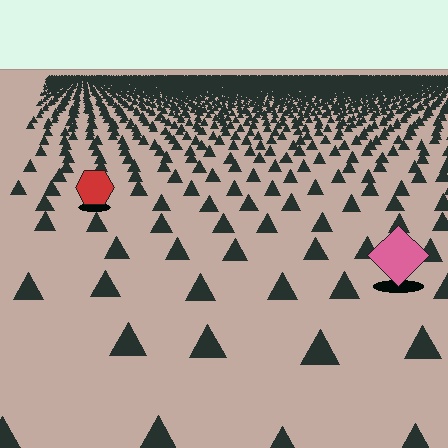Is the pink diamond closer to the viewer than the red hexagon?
Yes. The pink diamond is closer — you can tell from the texture gradient: the ground texture is coarser near it.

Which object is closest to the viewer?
The pink diamond is closest. The texture marks near it are larger and more spread out.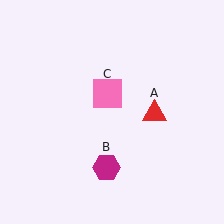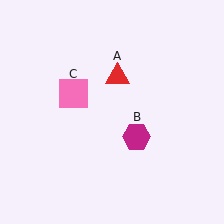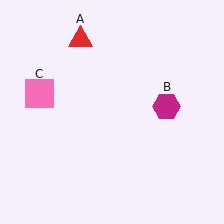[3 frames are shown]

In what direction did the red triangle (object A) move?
The red triangle (object A) moved up and to the left.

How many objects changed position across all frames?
3 objects changed position: red triangle (object A), magenta hexagon (object B), pink square (object C).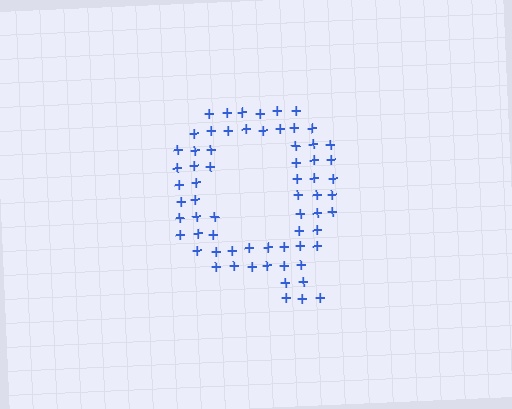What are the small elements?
The small elements are plus signs.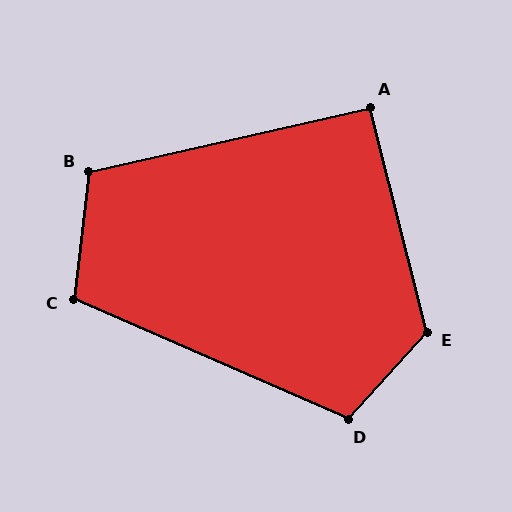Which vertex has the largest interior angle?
E, at approximately 124 degrees.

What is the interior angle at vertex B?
Approximately 109 degrees (obtuse).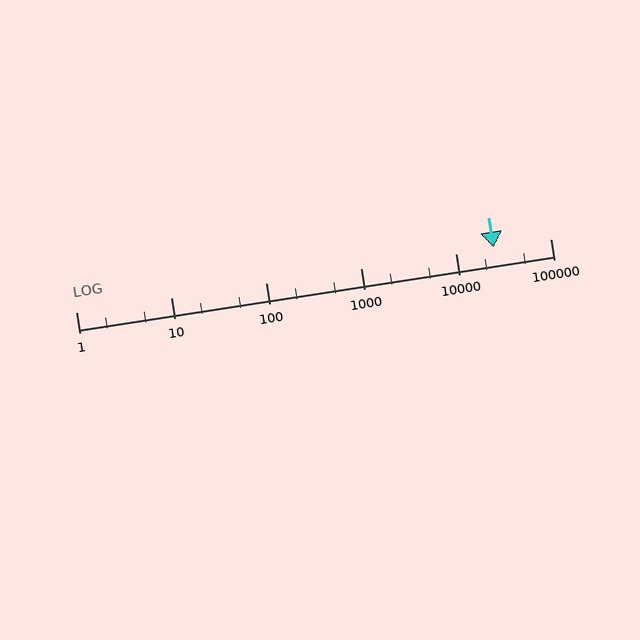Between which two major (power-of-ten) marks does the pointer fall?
The pointer is between 10000 and 100000.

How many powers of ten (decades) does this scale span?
The scale spans 5 decades, from 1 to 100000.